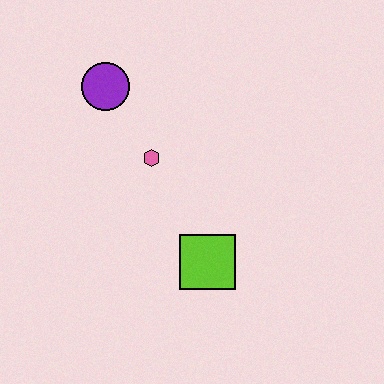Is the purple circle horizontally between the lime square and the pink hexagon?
No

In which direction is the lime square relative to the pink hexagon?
The lime square is below the pink hexagon.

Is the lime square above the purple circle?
No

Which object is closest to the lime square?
The pink hexagon is closest to the lime square.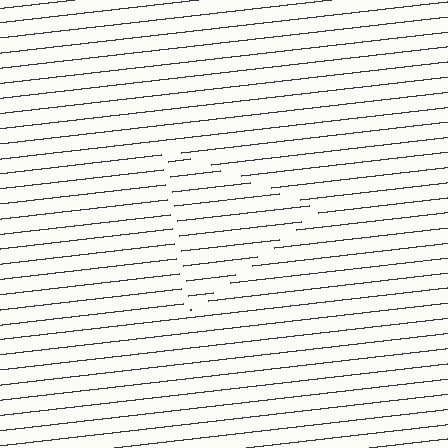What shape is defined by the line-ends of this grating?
An illusory triangle. The interior of the shape contains the same grating, shifted by half a period — the contour is defined by the phase discontinuity where line-ends from the inner and outer gratings abut.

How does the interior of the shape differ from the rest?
The interior of the shape contains the same grating, shifted by half a period — the contour is defined by the phase discontinuity where line-ends from the inner and outer gratings abut.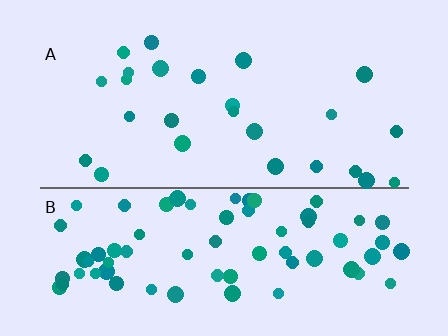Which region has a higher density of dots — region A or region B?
B (the bottom).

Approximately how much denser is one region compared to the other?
Approximately 2.9× — region B over region A.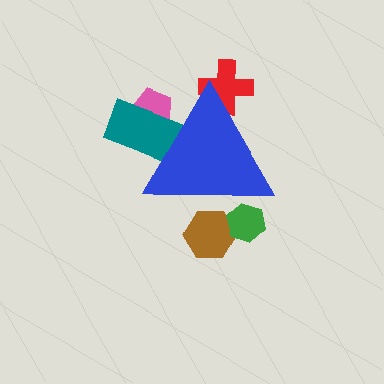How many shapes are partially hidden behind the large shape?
5 shapes are partially hidden.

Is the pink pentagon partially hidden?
Yes, the pink pentagon is partially hidden behind the blue triangle.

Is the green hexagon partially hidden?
Yes, the green hexagon is partially hidden behind the blue triangle.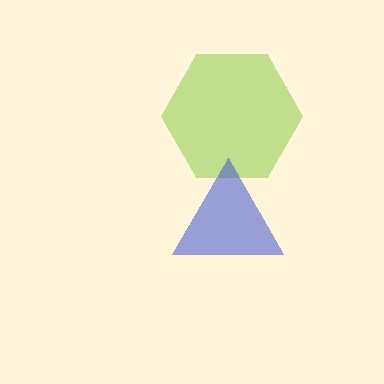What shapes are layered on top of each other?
The layered shapes are: a lime hexagon, a blue triangle.